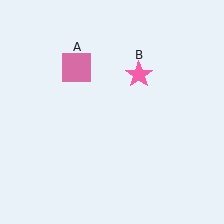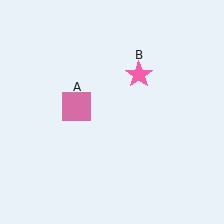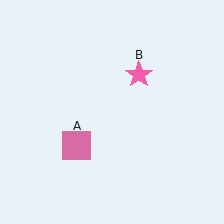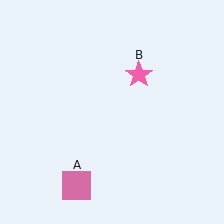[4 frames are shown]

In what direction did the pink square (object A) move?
The pink square (object A) moved down.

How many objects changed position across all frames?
1 object changed position: pink square (object A).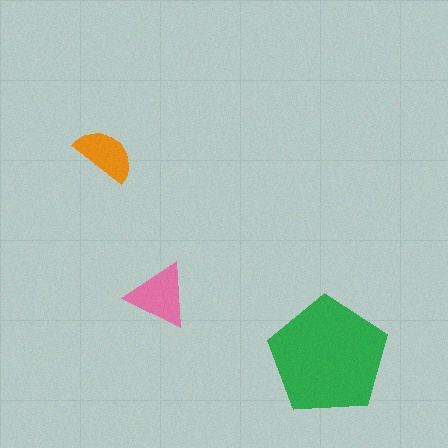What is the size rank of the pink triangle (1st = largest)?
2nd.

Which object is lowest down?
The green pentagon is bottommost.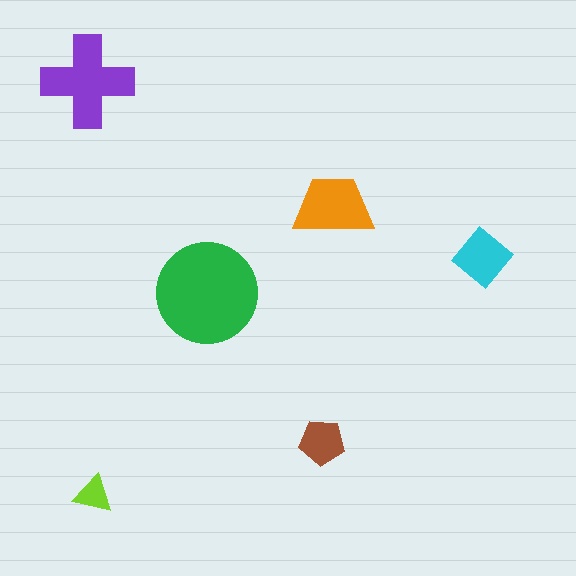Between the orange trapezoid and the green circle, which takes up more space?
The green circle.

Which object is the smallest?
The lime triangle.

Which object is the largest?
The green circle.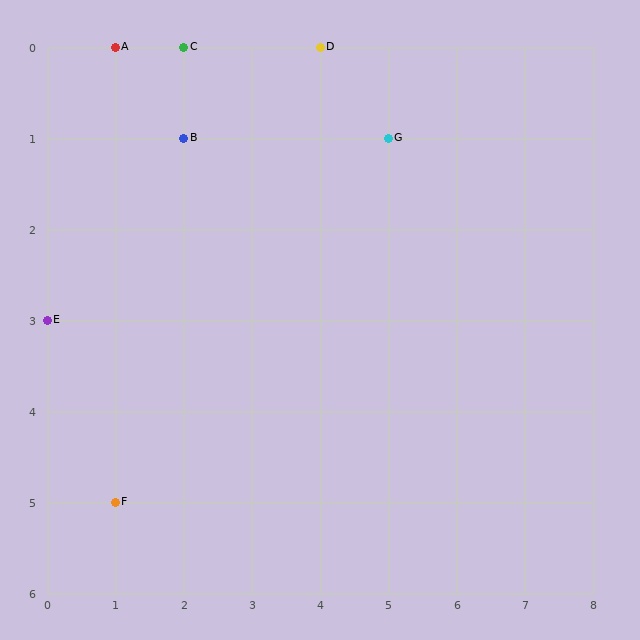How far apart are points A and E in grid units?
Points A and E are 1 column and 3 rows apart (about 3.2 grid units diagonally).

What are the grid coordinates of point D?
Point D is at grid coordinates (4, 0).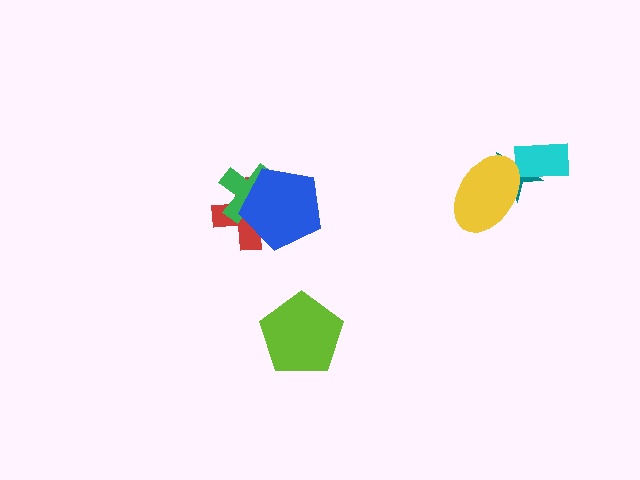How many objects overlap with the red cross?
2 objects overlap with the red cross.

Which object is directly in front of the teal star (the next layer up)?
The cyan rectangle is directly in front of the teal star.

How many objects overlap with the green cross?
2 objects overlap with the green cross.